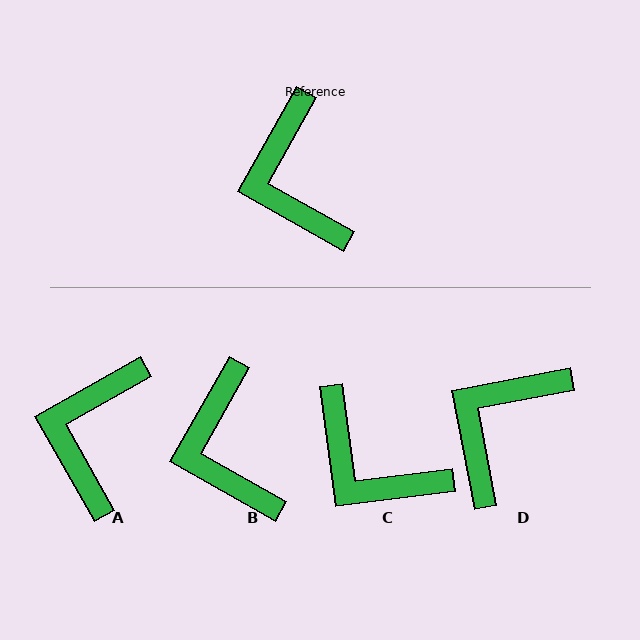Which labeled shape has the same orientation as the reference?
B.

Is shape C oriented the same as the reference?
No, it is off by about 37 degrees.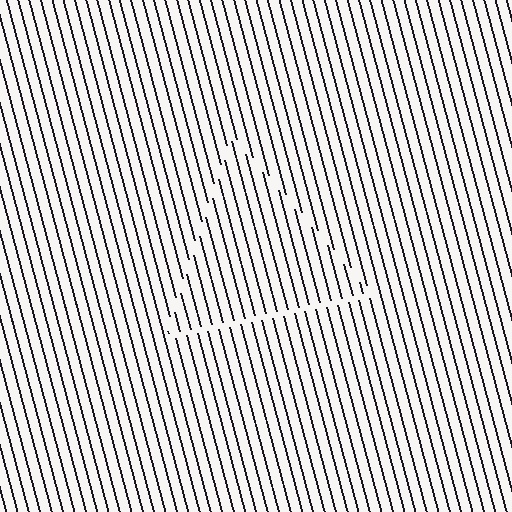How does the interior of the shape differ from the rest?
The interior of the shape contains the same grating, shifted by half a period — the contour is defined by the phase discontinuity where line-ends from the inner and outer gratings abut.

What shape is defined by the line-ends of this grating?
An illusory triangle. The interior of the shape contains the same grating, shifted by half a period — the contour is defined by the phase discontinuity where line-ends from the inner and outer gratings abut.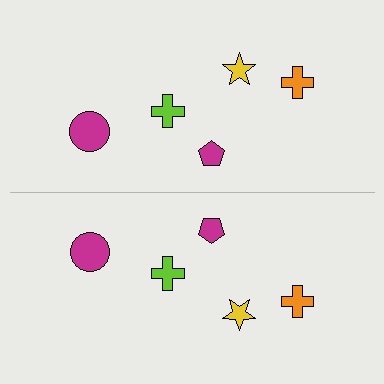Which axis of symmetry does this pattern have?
The pattern has a horizontal axis of symmetry running through the center of the image.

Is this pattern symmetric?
Yes, this pattern has bilateral (reflection) symmetry.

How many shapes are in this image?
There are 10 shapes in this image.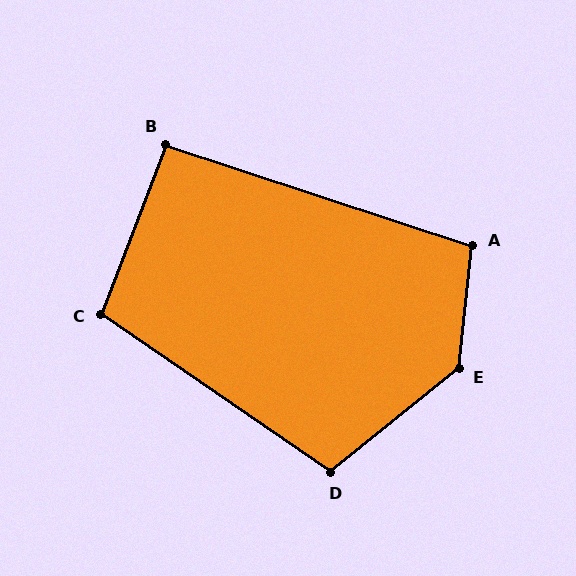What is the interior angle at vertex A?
Approximately 102 degrees (obtuse).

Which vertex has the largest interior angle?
E, at approximately 135 degrees.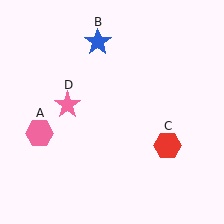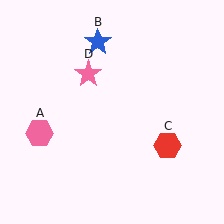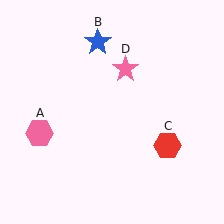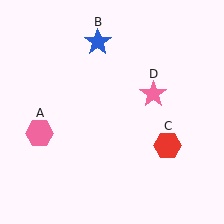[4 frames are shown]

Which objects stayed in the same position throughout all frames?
Pink hexagon (object A) and blue star (object B) and red hexagon (object C) remained stationary.